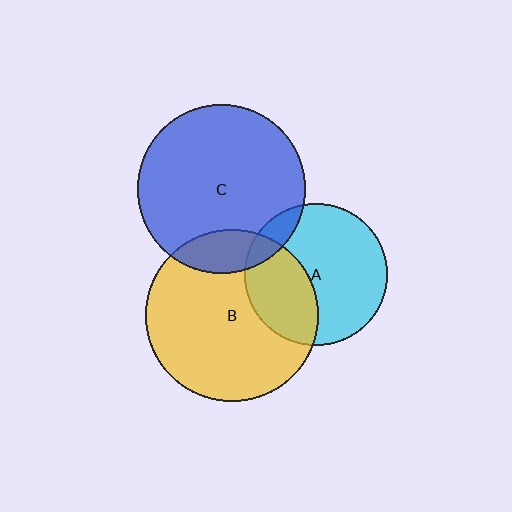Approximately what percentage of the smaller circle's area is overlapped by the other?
Approximately 15%.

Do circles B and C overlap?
Yes.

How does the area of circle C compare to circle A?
Approximately 1.4 times.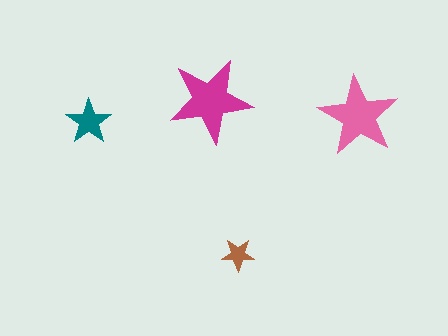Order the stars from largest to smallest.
the magenta one, the pink one, the teal one, the brown one.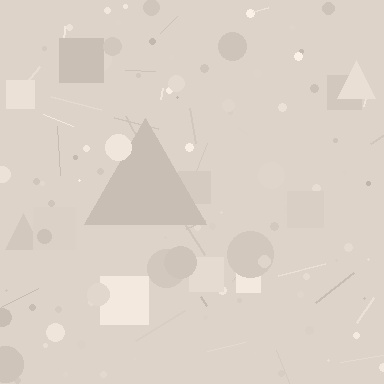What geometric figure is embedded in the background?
A triangle is embedded in the background.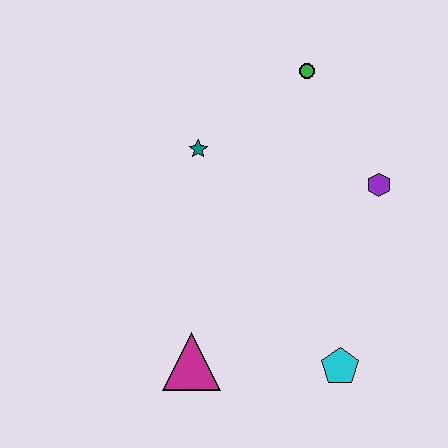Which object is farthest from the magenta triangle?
The green circle is farthest from the magenta triangle.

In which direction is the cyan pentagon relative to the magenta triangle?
The cyan pentagon is to the right of the magenta triangle.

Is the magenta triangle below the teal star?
Yes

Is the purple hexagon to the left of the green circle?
No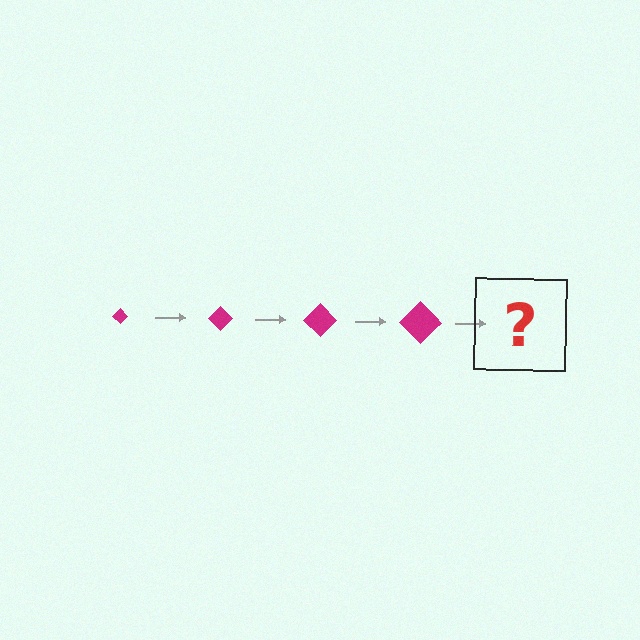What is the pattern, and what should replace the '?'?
The pattern is that the diamond gets progressively larger each step. The '?' should be a magenta diamond, larger than the previous one.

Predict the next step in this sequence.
The next step is a magenta diamond, larger than the previous one.